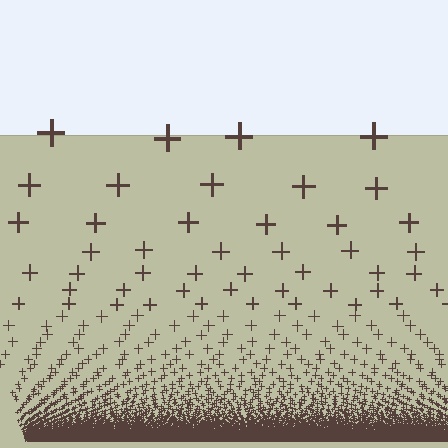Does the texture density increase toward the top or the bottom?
Density increases toward the bottom.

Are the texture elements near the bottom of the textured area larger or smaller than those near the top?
Smaller. The gradient is inverted — elements near the bottom are smaller and denser.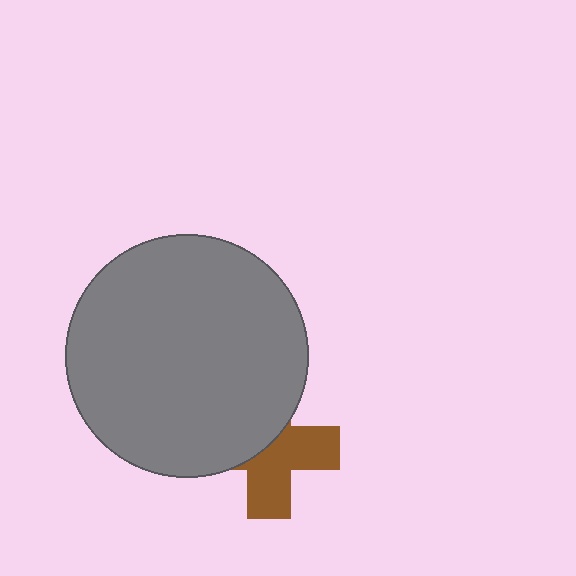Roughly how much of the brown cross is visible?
About half of it is visible (roughly 52%).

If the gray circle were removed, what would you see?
You would see the complete brown cross.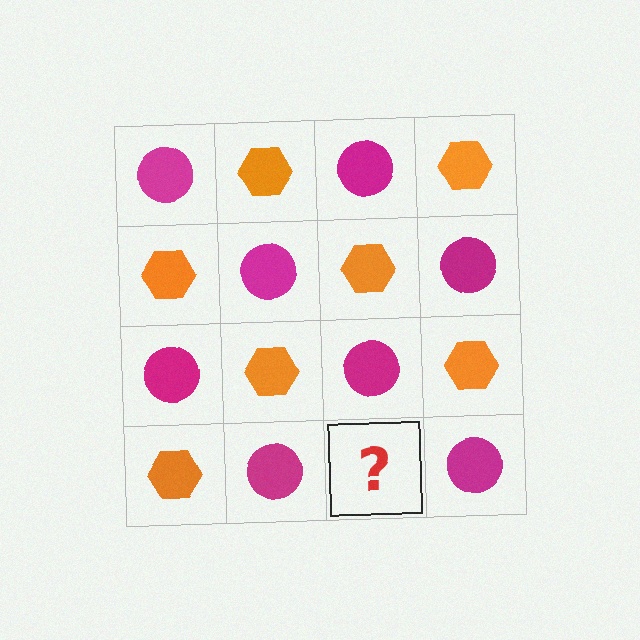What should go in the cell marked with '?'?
The missing cell should contain an orange hexagon.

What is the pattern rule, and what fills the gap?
The rule is that it alternates magenta circle and orange hexagon in a checkerboard pattern. The gap should be filled with an orange hexagon.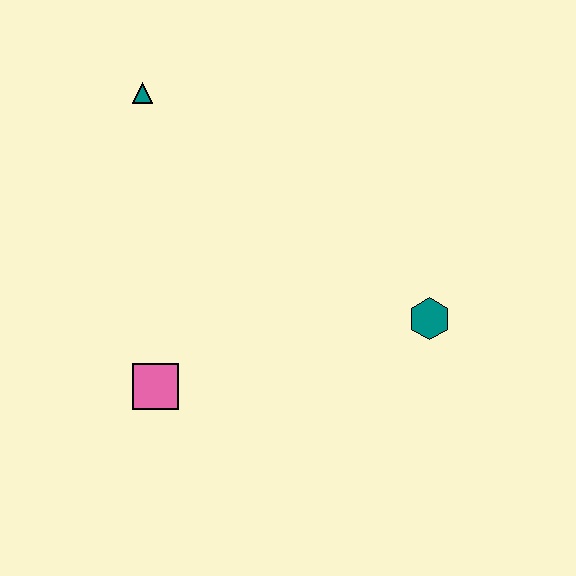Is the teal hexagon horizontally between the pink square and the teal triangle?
No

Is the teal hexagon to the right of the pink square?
Yes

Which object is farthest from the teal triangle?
The teal hexagon is farthest from the teal triangle.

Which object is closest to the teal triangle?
The pink square is closest to the teal triangle.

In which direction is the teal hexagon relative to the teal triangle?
The teal hexagon is to the right of the teal triangle.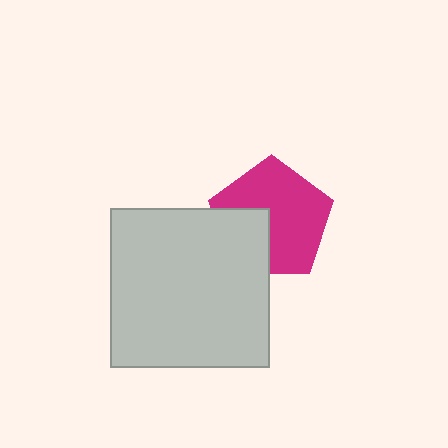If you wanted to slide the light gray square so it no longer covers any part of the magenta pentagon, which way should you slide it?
Slide it toward the lower-left — that is the most direct way to separate the two shapes.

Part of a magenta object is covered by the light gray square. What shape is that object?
It is a pentagon.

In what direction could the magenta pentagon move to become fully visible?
The magenta pentagon could move toward the upper-right. That would shift it out from behind the light gray square entirely.